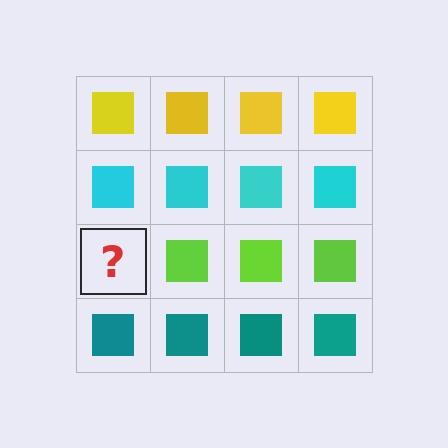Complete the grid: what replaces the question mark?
The question mark should be replaced with a lime square.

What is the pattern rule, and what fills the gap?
The rule is that each row has a consistent color. The gap should be filled with a lime square.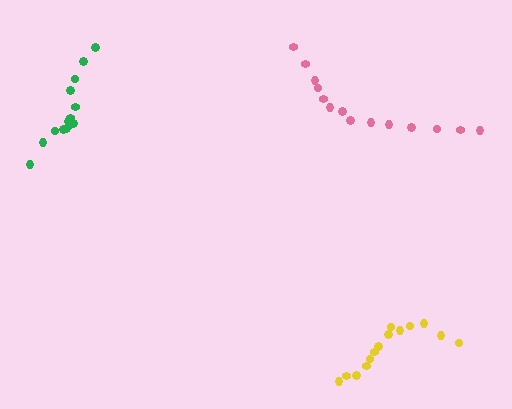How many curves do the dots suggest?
There are 3 distinct paths.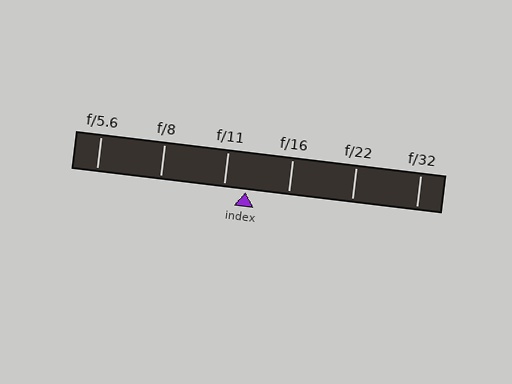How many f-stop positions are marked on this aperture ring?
There are 6 f-stop positions marked.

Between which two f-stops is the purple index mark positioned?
The index mark is between f/11 and f/16.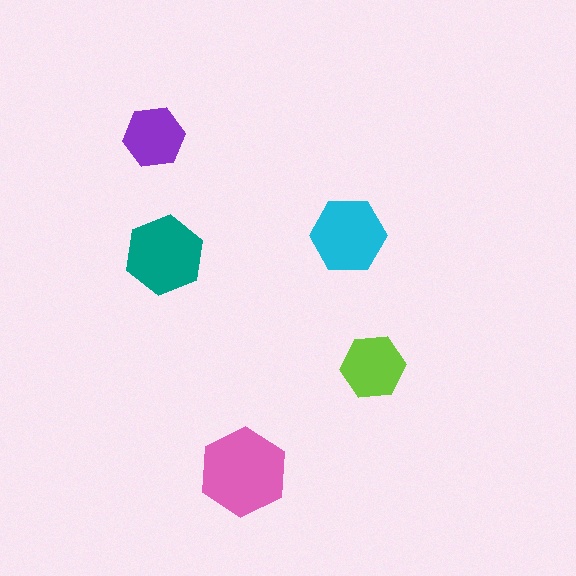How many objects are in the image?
There are 5 objects in the image.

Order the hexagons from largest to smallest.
the pink one, the teal one, the cyan one, the lime one, the purple one.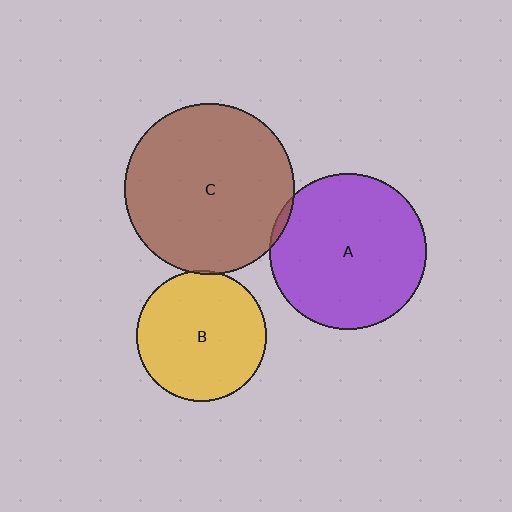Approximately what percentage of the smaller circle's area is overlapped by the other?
Approximately 5%.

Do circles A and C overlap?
Yes.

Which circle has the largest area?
Circle C (brown).